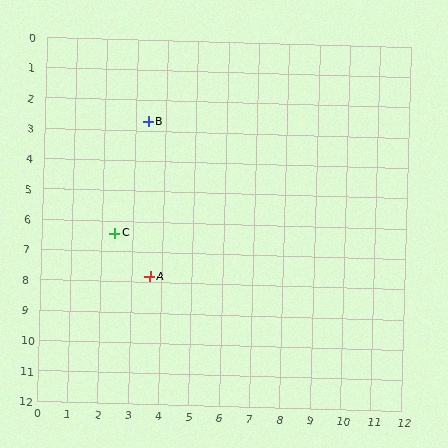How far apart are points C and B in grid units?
Points C and B are about 3.8 grid units apart.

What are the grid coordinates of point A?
Point A is at approximately (3.6, 7.8).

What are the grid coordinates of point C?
Point C is at approximately (2.4, 6.4).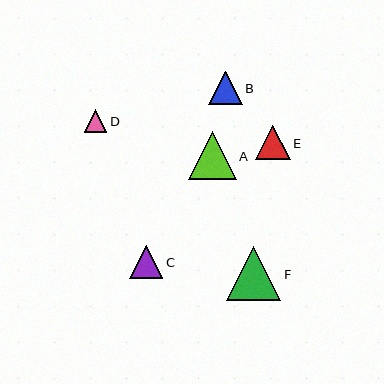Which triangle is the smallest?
Triangle D is the smallest with a size of approximately 22 pixels.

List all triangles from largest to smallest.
From largest to smallest: F, A, E, C, B, D.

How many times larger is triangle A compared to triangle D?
Triangle A is approximately 2.2 times the size of triangle D.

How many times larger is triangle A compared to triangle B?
Triangle A is approximately 1.4 times the size of triangle B.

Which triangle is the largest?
Triangle F is the largest with a size of approximately 54 pixels.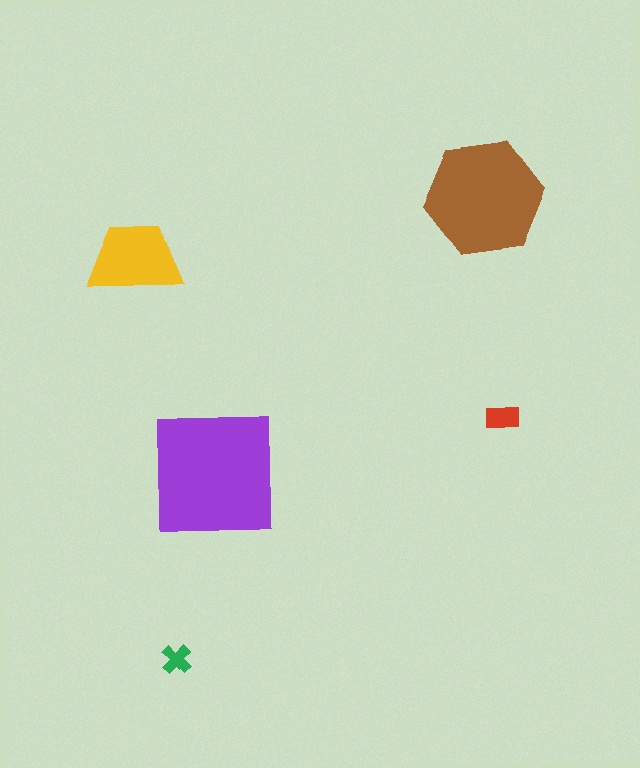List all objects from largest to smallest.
The purple square, the brown hexagon, the yellow trapezoid, the red rectangle, the green cross.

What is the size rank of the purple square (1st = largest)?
1st.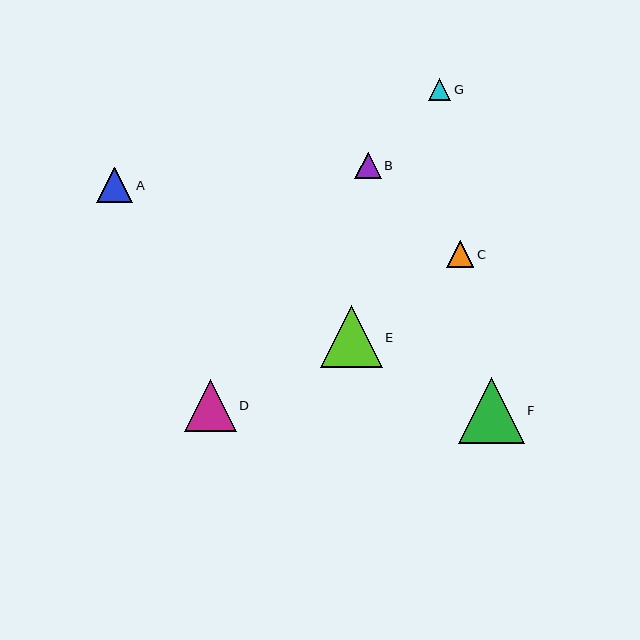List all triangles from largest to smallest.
From largest to smallest: F, E, D, A, C, B, G.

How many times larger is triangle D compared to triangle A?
Triangle D is approximately 1.5 times the size of triangle A.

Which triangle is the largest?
Triangle F is the largest with a size of approximately 66 pixels.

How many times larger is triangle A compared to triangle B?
Triangle A is approximately 1.4 times the size of triangle B.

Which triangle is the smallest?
Triangle G is the smallest with a size of approximately 22 pixels.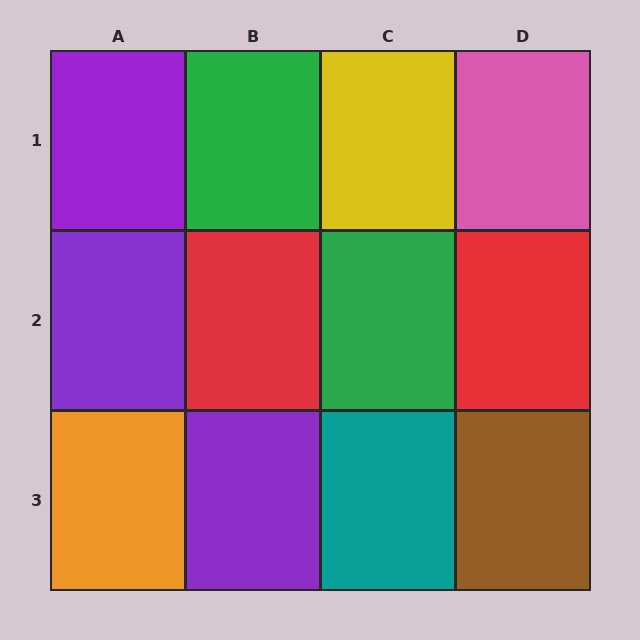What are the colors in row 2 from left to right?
Purple, red, green, red.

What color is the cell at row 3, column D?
Brown.